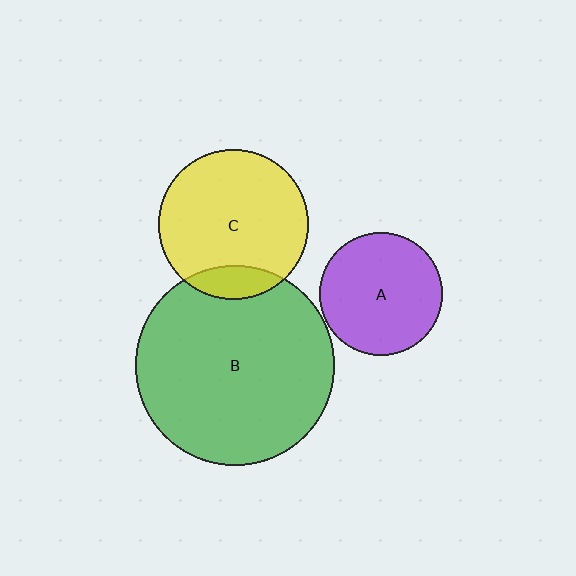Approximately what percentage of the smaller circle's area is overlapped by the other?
Approximately 15%.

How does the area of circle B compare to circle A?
Approximately 2.6 times.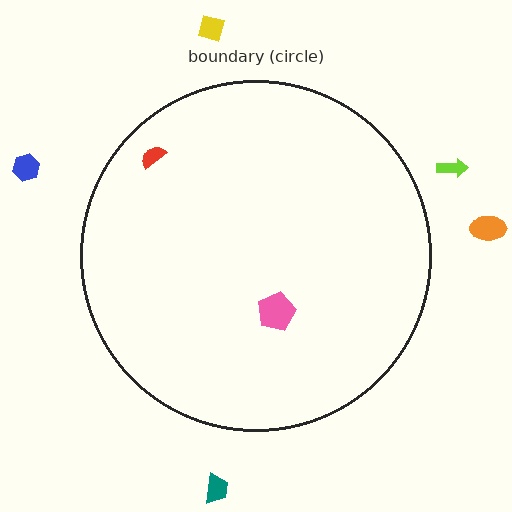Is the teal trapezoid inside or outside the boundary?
Outside.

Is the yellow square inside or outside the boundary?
Outside.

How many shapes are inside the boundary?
2 inside, 5 outside.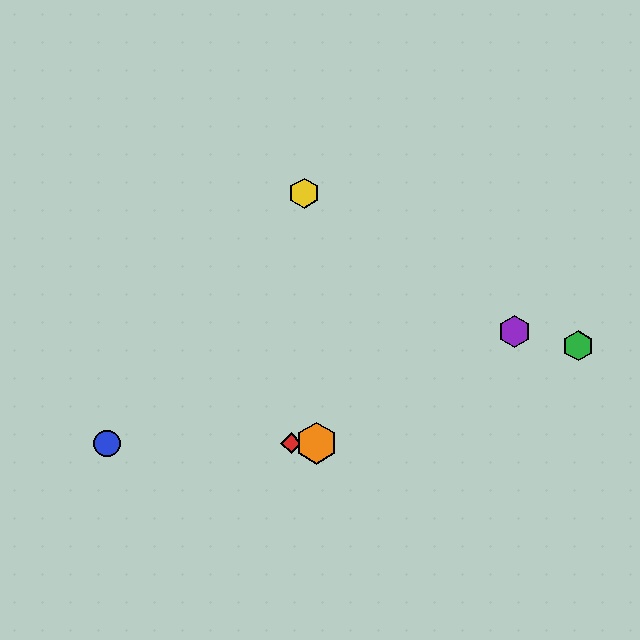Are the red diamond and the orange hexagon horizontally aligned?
Yes, both are at y≈443.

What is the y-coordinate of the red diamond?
The red diamond is at y≈443.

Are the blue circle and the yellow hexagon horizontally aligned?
No, the blue circle is at y≈443 and the yellow hexagon is at y≈193.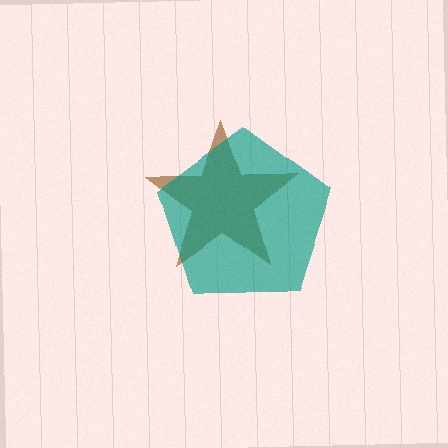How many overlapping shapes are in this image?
There are 2 overlapping shapes in the image.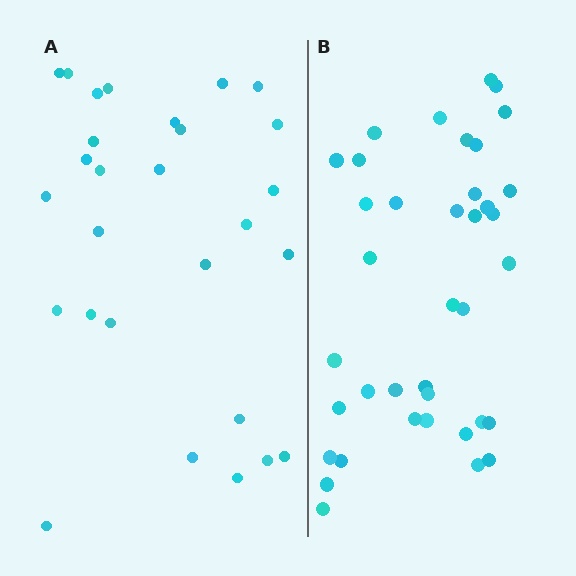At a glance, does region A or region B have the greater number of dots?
Region B (the right region) has more dots.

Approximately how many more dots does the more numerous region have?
Region B has roughly 10 or so more dots than region A.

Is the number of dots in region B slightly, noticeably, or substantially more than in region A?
Region B has noticeably more, but not dramatically so. The ratio is roughly 1.4 to 1.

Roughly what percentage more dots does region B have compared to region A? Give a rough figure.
About 35% more.